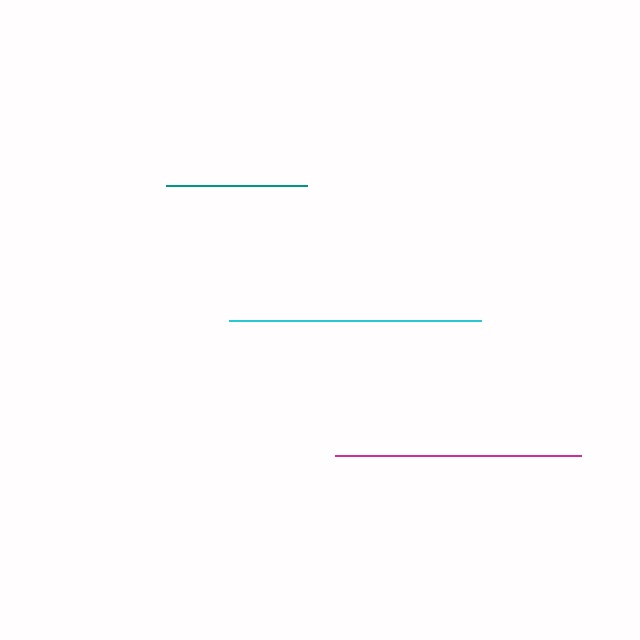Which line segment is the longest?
The cyan line is the longest at approximately 252 pixels.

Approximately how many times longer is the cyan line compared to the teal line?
The cyan line is approximately 1.8 times the length of the teal line.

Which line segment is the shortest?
The teal line is the shortest at approximately 141 pixels.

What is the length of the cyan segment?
The cyan segment is approximately 252 pixels long.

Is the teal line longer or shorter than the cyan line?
The cyan line is longer than the teal line.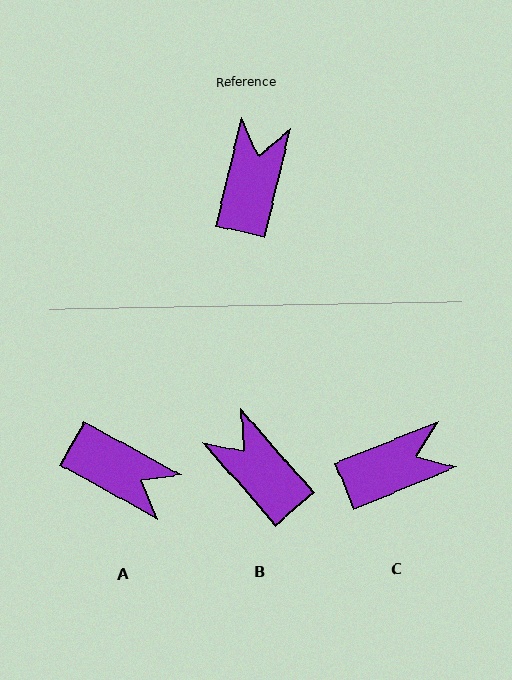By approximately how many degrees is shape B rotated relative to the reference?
Approximately 55 degrees counter-clockwise.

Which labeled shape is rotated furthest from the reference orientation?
A, about 105 degrees away.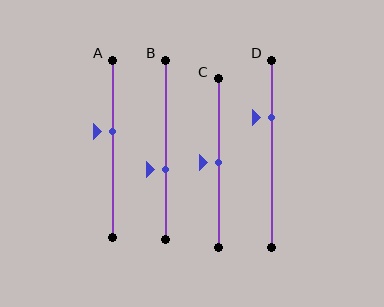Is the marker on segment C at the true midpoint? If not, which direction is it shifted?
Yes, the marker on segment C is at the true midpoint.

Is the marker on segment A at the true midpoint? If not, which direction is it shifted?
No, the marker on segment A is shifted upward by about 10% of the segment length.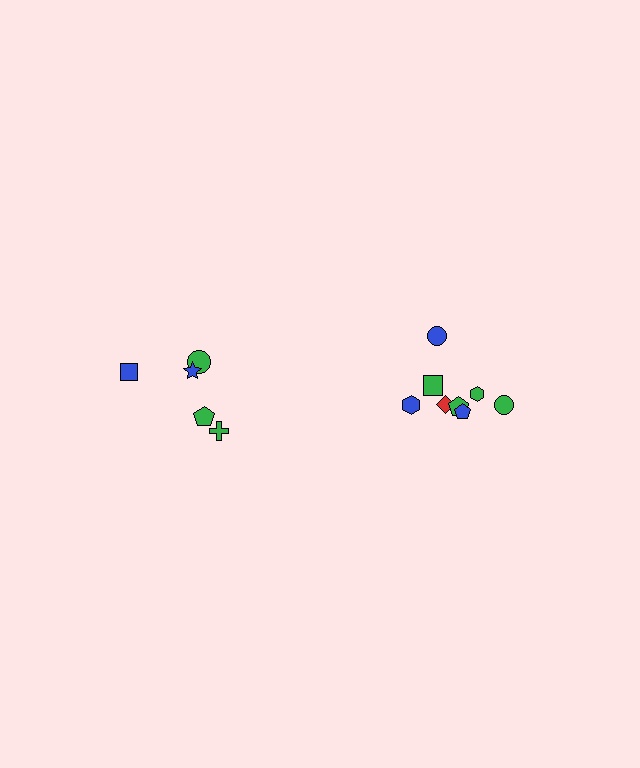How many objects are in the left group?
There are 5 objects.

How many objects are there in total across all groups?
There are 13 objects.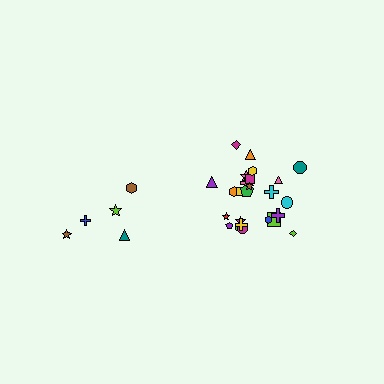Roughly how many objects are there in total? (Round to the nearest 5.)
Roughly 30 objects in total.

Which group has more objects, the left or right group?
The right group.